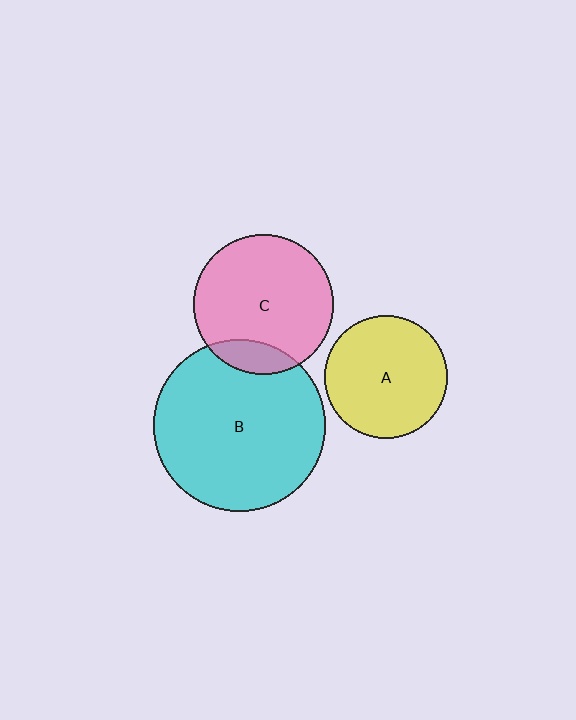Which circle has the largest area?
Circle B (cyan).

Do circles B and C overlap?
Yes.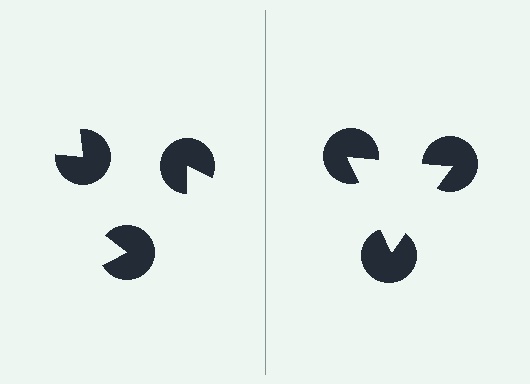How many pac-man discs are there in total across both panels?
6 — 3 on each side.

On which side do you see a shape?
An illusory triangle appears on the right side. On the left side the wedge cuts are rotated, so no coherent shape forms.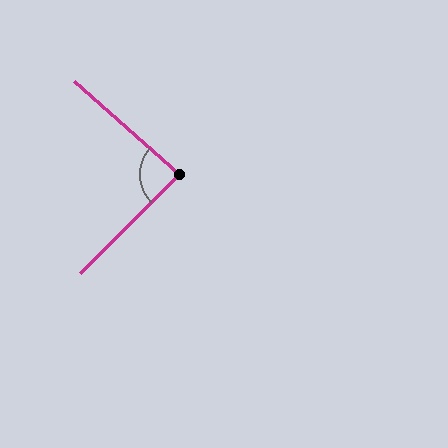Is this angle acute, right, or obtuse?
It is approximately a right angle.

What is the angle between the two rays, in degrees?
Approximately 87 degrees.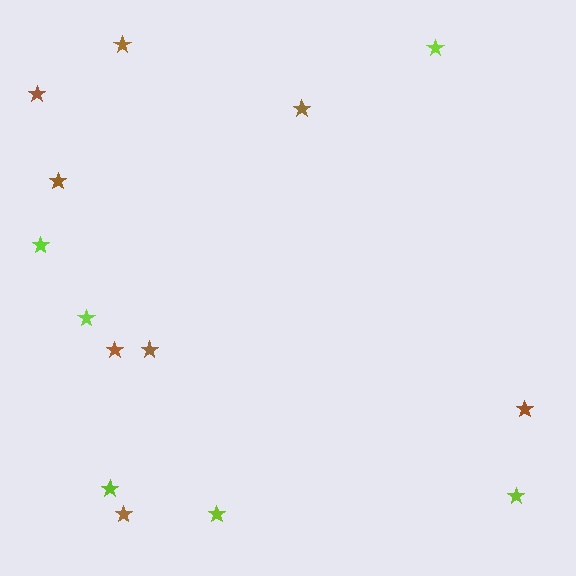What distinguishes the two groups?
There are 2 groups: one group of brown stars (8) and one group of lime stars (6).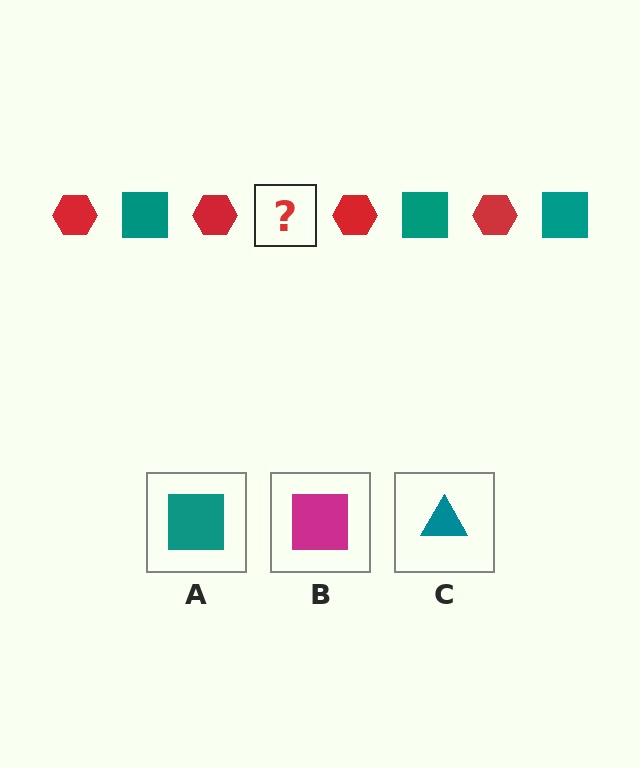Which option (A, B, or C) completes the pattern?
A.